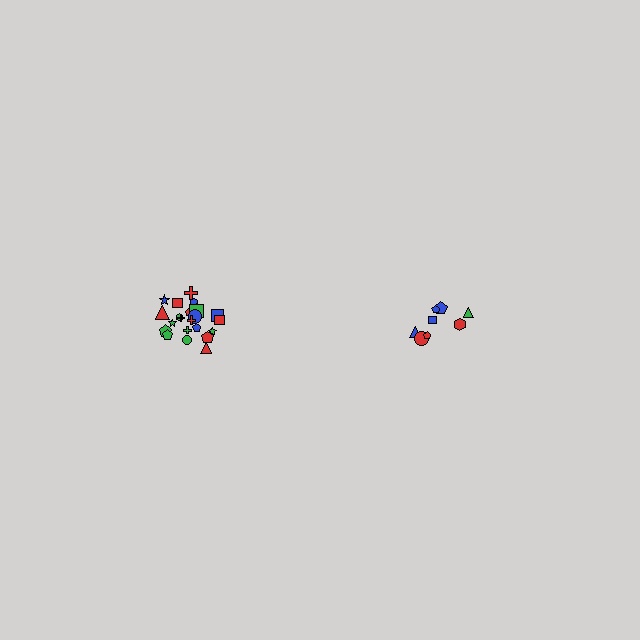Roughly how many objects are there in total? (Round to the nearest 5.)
Roughly 30 objects in total.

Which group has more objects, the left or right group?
The left group.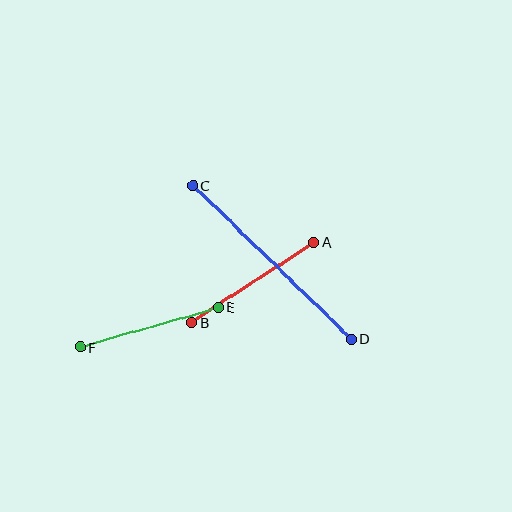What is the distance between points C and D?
The distance is approximately 221 pixels.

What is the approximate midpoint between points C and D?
The midpoint is at approximately (272, 262) pixels.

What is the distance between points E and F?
The distance is approximately 143 pixels.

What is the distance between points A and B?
The distance is approximately 147 pixels.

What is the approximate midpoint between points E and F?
The midpoint is at approximately (149, 327) pixels.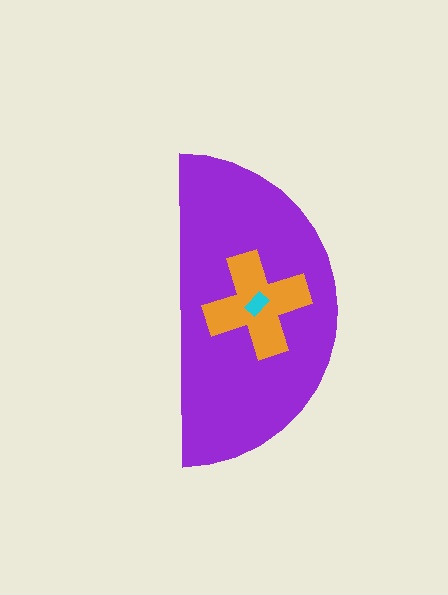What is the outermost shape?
The purple semicircle.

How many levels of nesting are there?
3.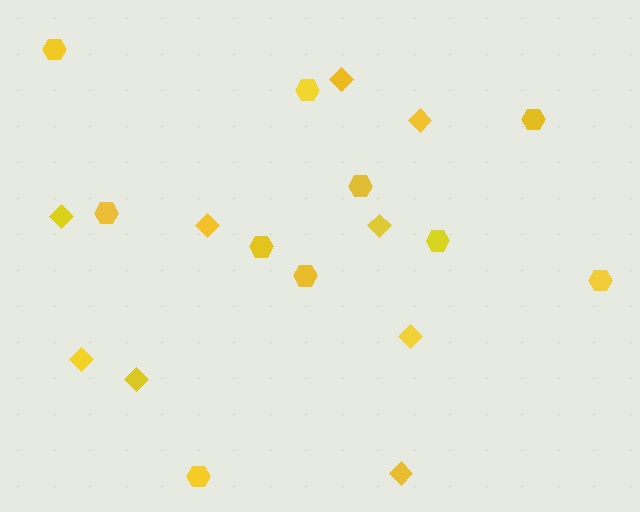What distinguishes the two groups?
There are 2 groups: one group of hexagons (10) and one group of diamonds (9).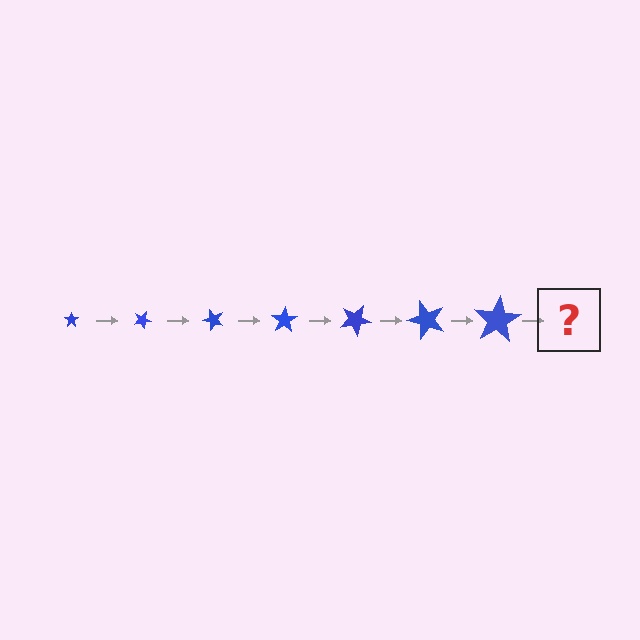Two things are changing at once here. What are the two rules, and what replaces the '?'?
The two rules are that the star grows larger each step and it rotates 25 degrees each step. The '?' should be a star, larger than the previous one and rotated 175 degrees from the start.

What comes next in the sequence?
The next element should be a star, larger than the previous one and rotated 175 degrees from the start.